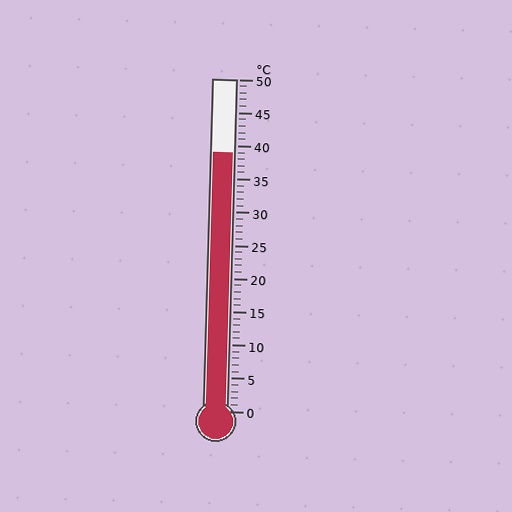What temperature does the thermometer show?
The thermometer shows approximately 39°C.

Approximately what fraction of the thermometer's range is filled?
The thermometer is filled to approximately 80% of its range.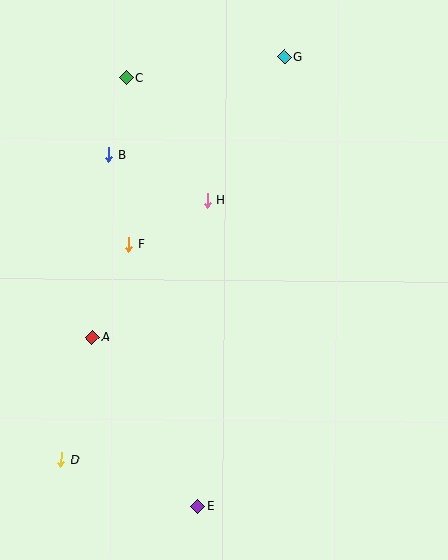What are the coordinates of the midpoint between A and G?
The midpoint between A and G is at (188, 197).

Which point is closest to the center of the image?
Point H at (207, 200) is closest to the center.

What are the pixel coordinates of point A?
Point A is at (92, 337).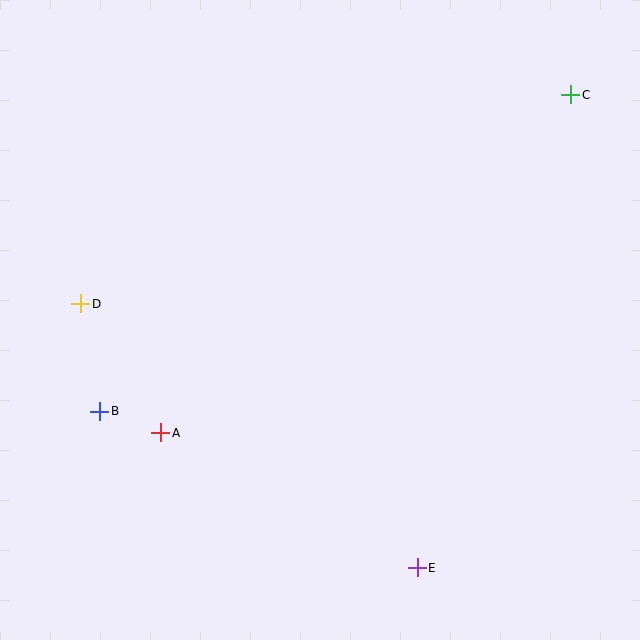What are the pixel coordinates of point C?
Point C is at (571, 95).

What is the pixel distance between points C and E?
The distance between C and E is 498 pixels.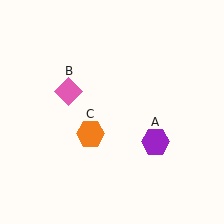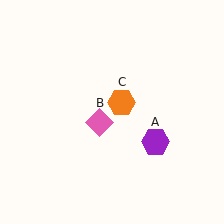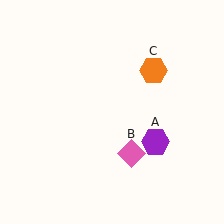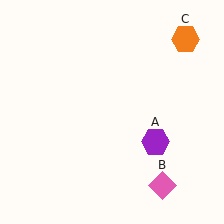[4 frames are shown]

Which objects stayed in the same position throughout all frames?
Purple hexagon (object A) remained stationary.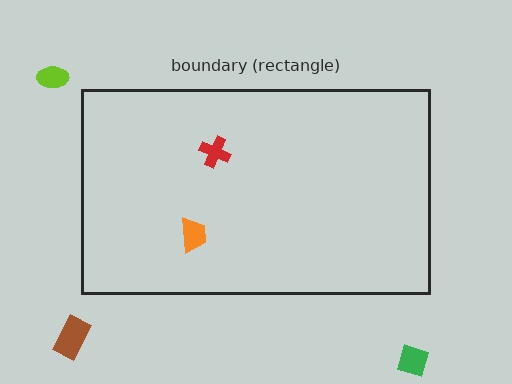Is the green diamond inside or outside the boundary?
Outside.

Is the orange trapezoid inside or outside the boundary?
Inside.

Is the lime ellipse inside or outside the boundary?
Outside.